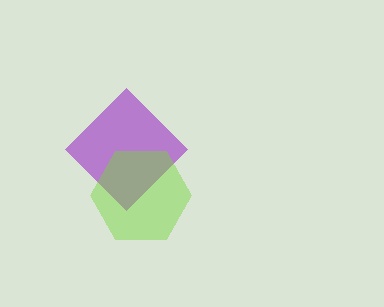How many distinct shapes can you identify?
There are 2 distinct shapes: a purple diamond, a lime hexagon.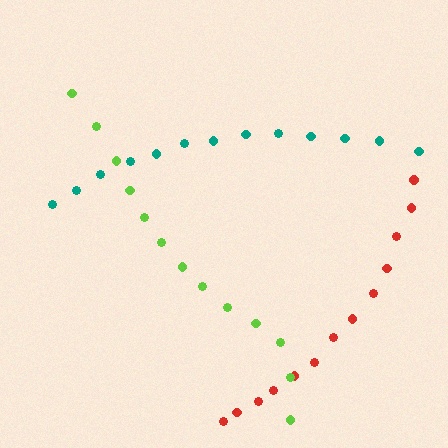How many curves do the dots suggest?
There are 3 distinct paths.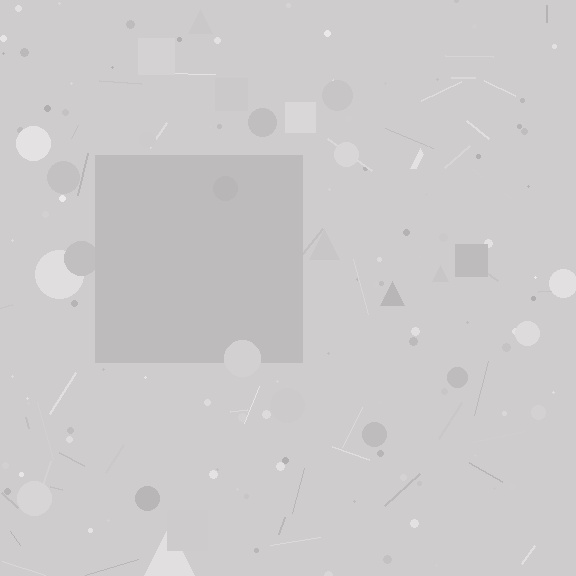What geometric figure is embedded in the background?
A square is embedded in the background.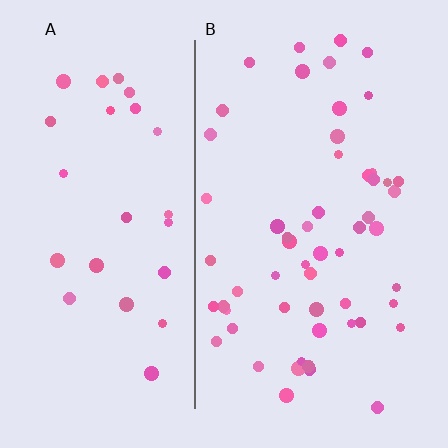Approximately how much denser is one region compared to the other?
Approximately 2.1× — region B over region A.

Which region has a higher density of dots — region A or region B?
B (the right).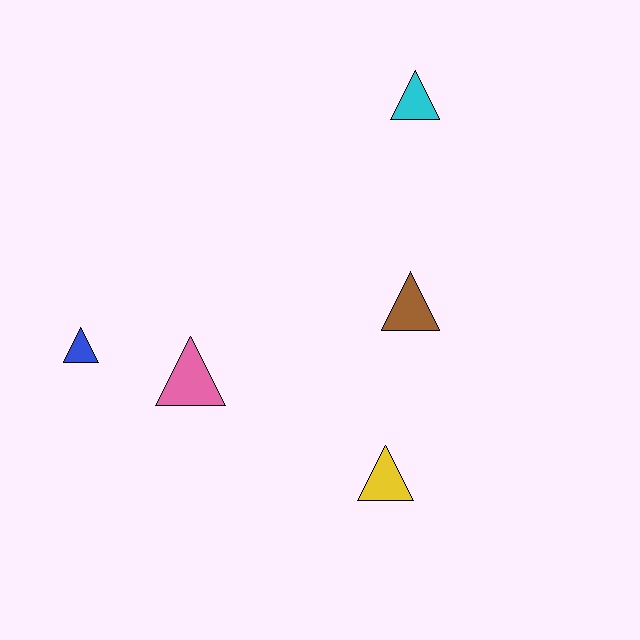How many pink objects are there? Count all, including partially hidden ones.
There is 1 pink object.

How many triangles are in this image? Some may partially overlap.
There are 5 triangles.